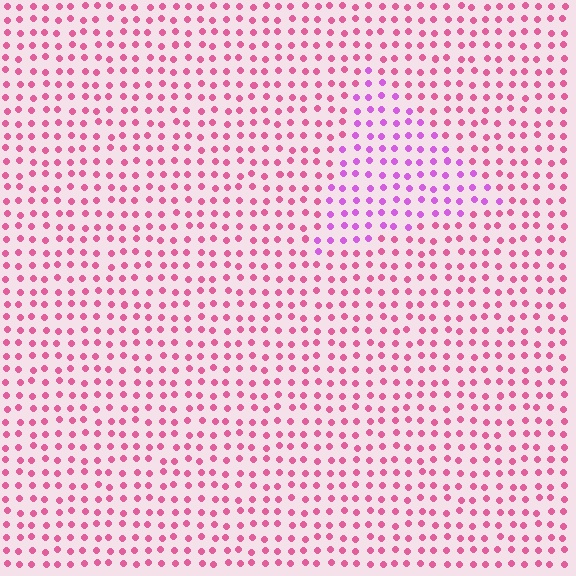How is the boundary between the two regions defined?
The boundary is defined purely by a slight shift in hue (about 38 degrees). Spacing, size, and orientation are identical on both sides.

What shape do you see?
I see a triangle.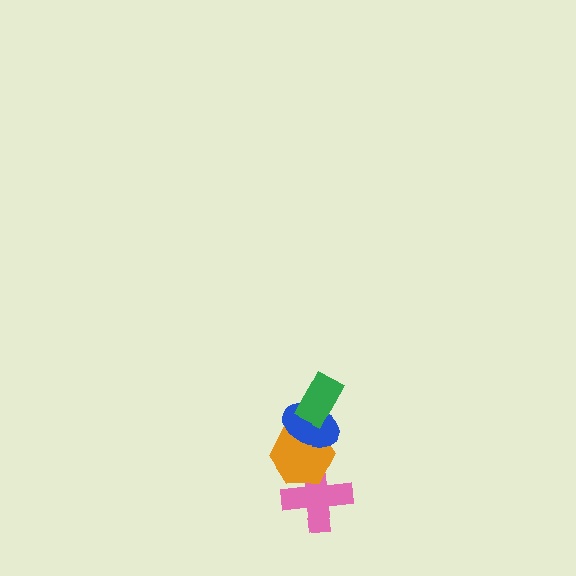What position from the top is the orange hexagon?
The orange hexagon is 3rd from the top.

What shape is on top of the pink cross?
The orange hexagon is on top of the pink cross.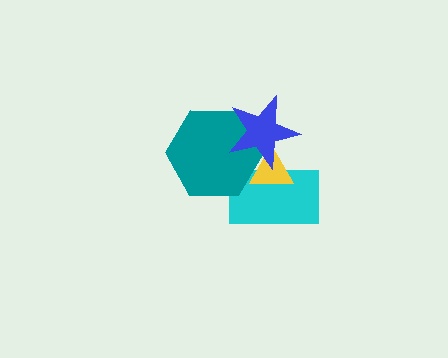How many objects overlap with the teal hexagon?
3 objects overlap with the teal hexagon.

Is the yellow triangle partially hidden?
Yes, it is partially covered by another shape.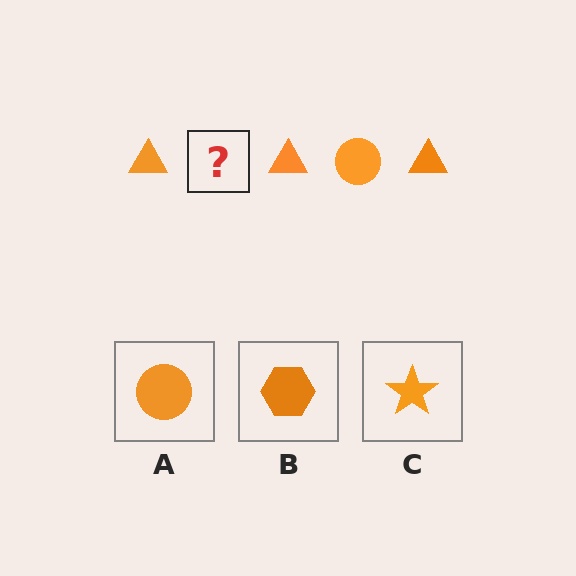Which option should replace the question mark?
Option A.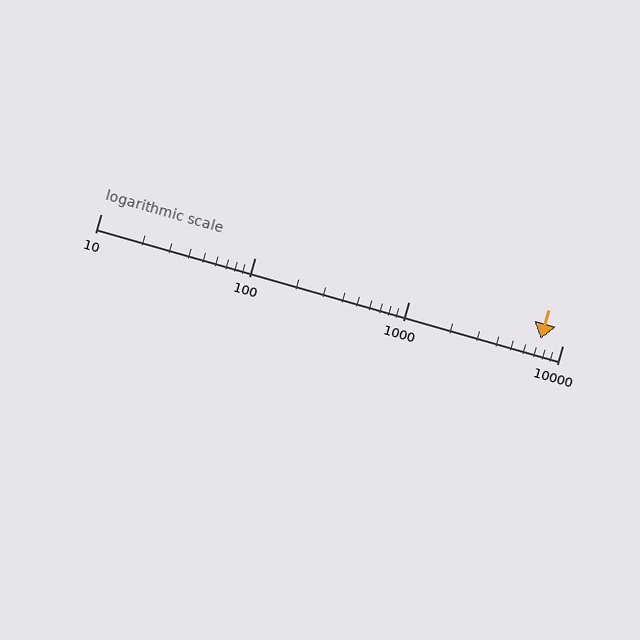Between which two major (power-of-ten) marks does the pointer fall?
The pointer is between 1000 and 10000.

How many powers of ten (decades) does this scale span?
The scale spans 3 decades, from 10 to 10000.